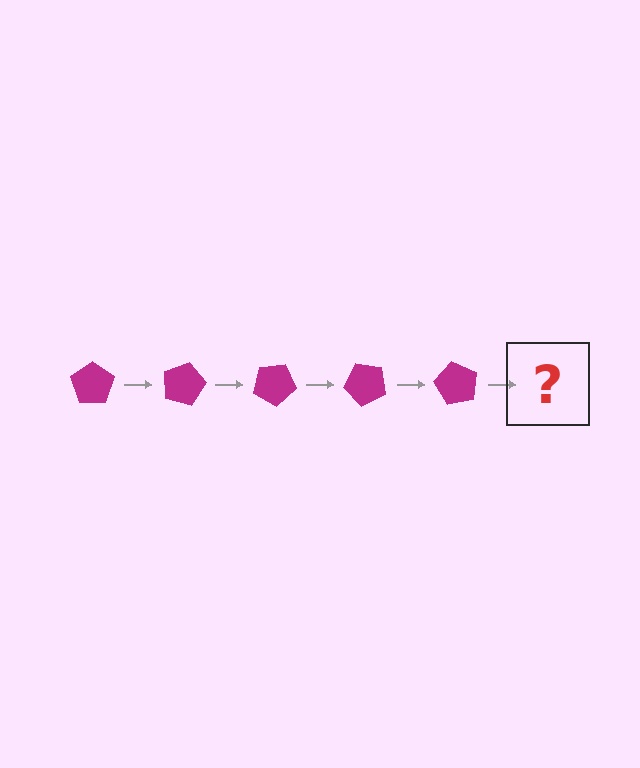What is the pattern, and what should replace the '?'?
The pattern is that the pentagon rotates 15 degrees each step. The '?' should be a magenta pentagon rotated 75 degrees.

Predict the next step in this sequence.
The next step is a magenta pentagon rotated 75 degrees.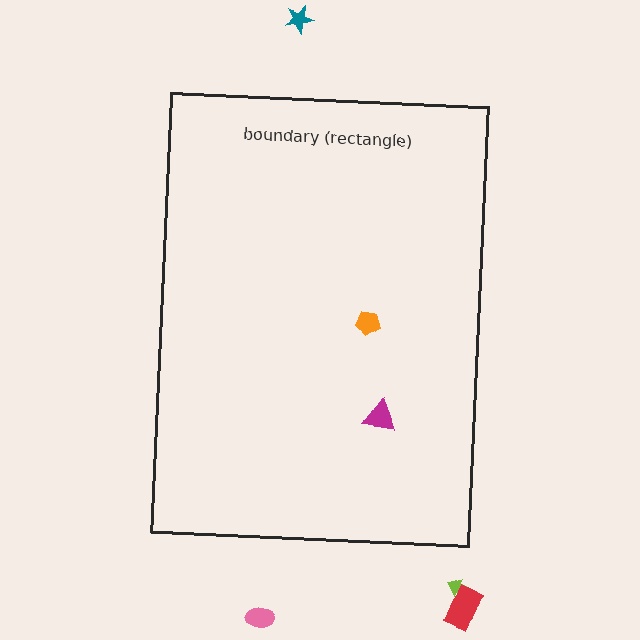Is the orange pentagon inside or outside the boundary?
Inside.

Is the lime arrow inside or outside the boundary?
Outside.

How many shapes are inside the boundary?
2 inside, 4 outside.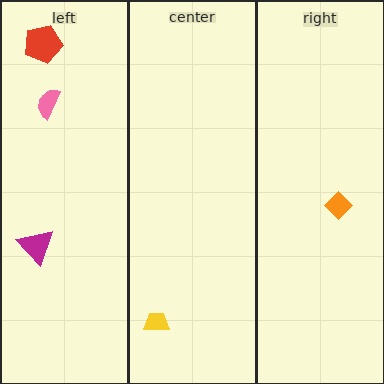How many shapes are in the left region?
3.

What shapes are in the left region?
The red pentagon, the magenta triangle, the pink semicircle.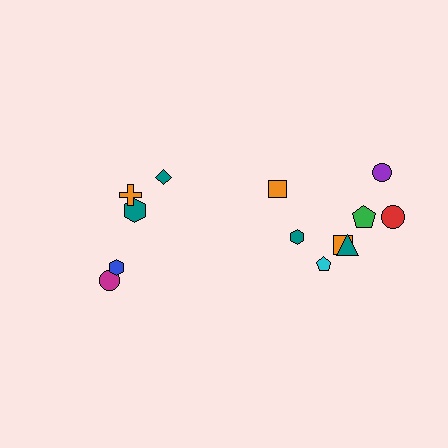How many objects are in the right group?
There are 8 objects.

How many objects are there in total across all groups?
There are 13 objects.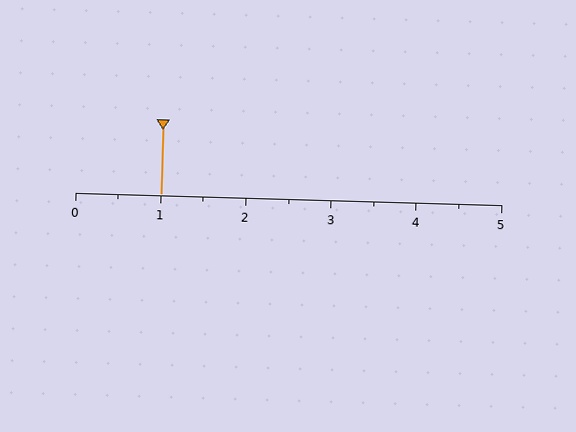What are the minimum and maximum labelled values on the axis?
The axis runs from 0 to 5.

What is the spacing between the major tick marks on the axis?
The major ticks are spaced 1 apart.